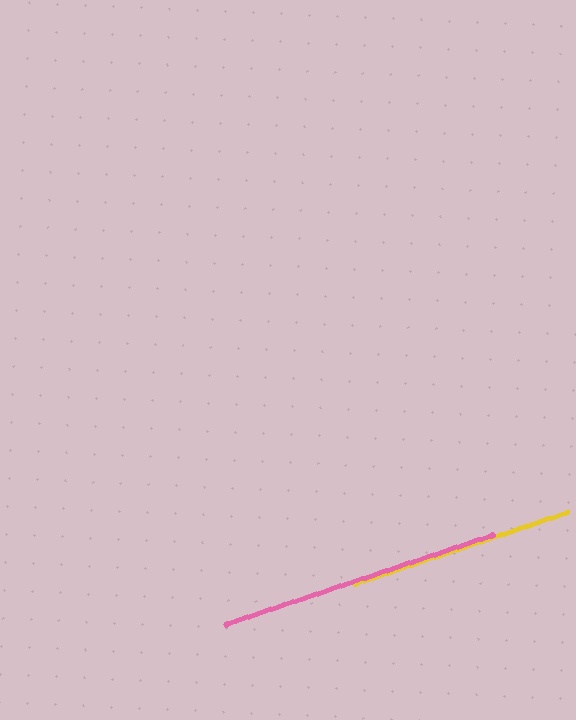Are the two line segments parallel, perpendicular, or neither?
Parallel — their directions differ by only 0.0°.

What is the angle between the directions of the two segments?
Approximately 0 degrees.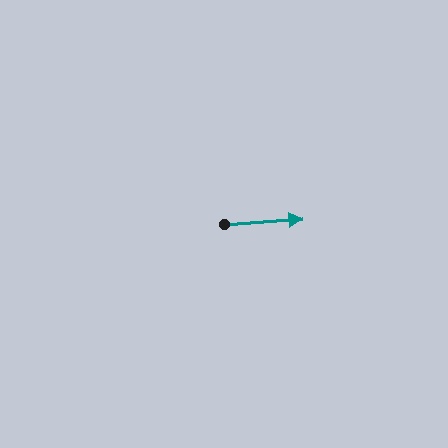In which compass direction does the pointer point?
East.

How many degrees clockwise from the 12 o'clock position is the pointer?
Approximately 86 degrees.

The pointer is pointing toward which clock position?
Roughly 3 o'clock.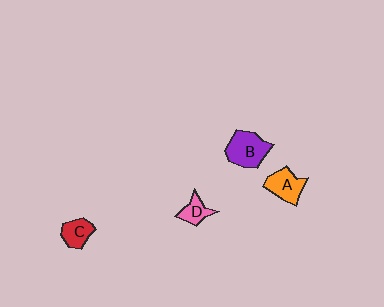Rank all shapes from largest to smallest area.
From largest to smallest: B (purple), A (orange), C (red), D (pink).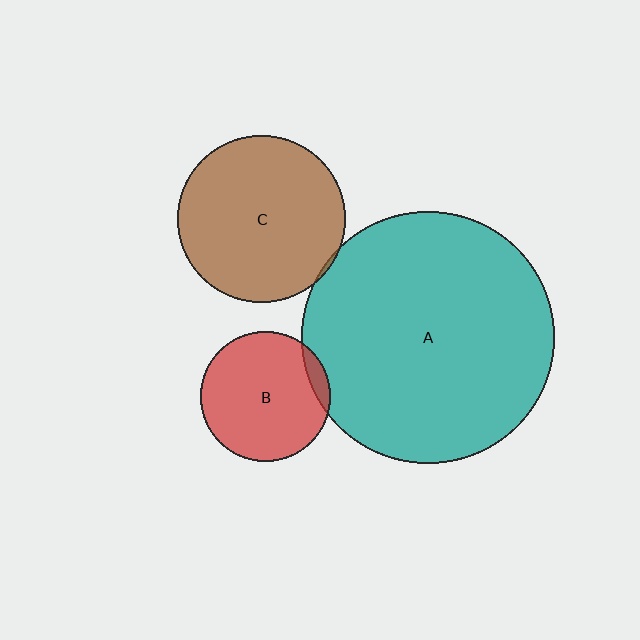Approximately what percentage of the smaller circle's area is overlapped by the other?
Approximately 5%.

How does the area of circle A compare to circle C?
Approximately 2.3 times.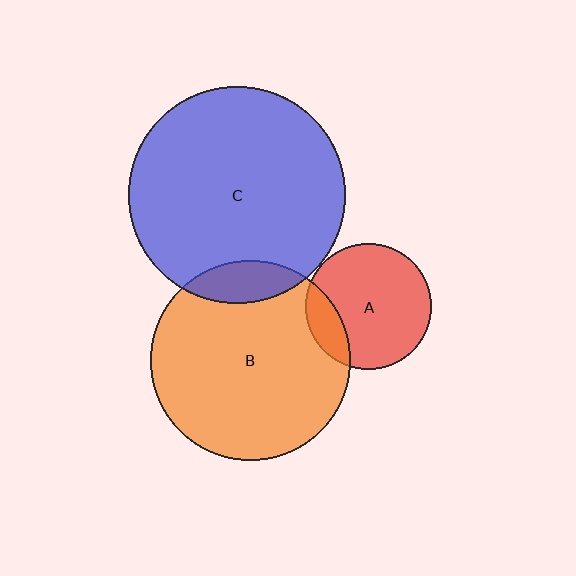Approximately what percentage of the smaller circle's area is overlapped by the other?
Approximately 15%.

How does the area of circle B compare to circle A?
Approximately 2.5 times.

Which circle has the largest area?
Circle C (blue).